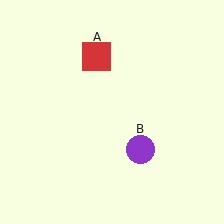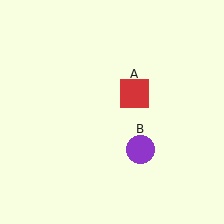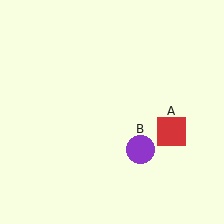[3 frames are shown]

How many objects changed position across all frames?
1 object changed position: red square (object A).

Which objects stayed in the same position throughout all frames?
Purple circle (object B) remained stationary.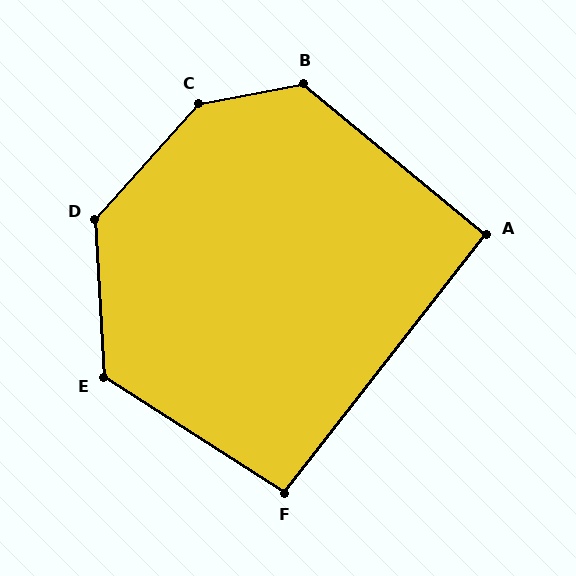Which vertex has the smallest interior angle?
A, at approximately 92 degrees.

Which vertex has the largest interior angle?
C, at approximately 143 degrees.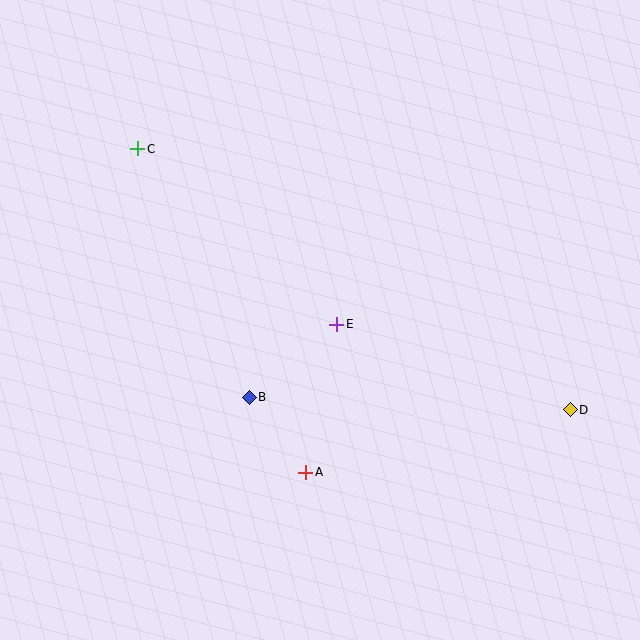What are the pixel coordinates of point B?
Point B is at (249, 397).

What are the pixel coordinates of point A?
Point A is at (306, 472).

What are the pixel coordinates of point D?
Point D is at (570, 410).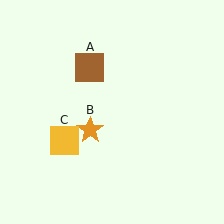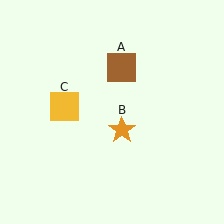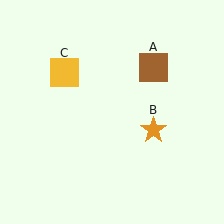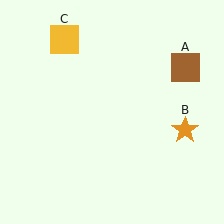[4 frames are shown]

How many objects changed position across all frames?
3 objects changed position: brown square (object A), orange star (object B), yellow square (object C).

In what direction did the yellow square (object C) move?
The yellow square (object C) moved up.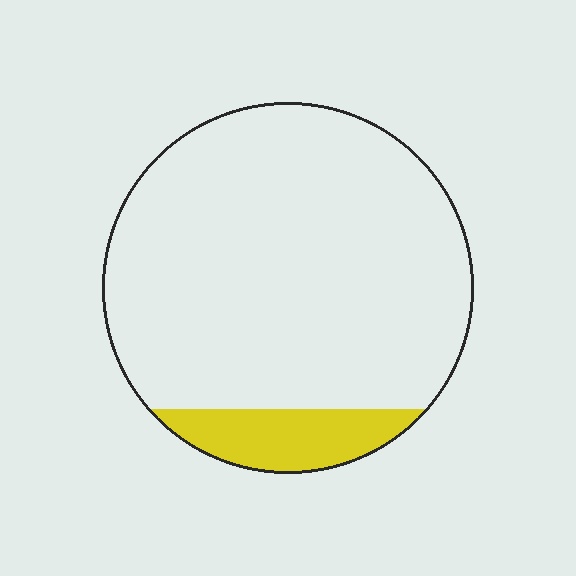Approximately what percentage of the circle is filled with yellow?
Approximately 10%.